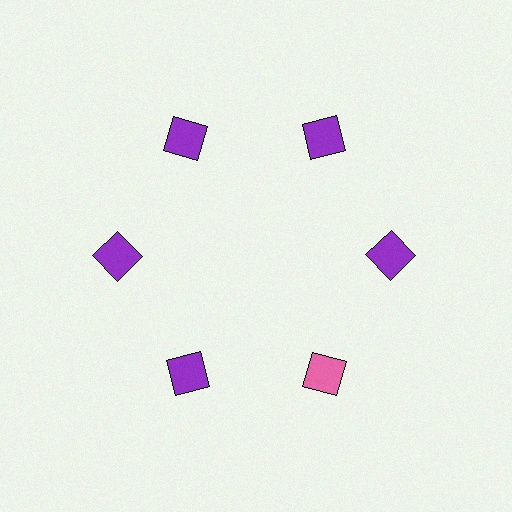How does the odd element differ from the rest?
It has a different color: pink instead of purple.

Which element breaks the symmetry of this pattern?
The pink square at roughly the 5 o'clock position breaks the symmetry. All other shapes are purple squares.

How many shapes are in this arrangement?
There are 6 shapes arranged in a ring pattern.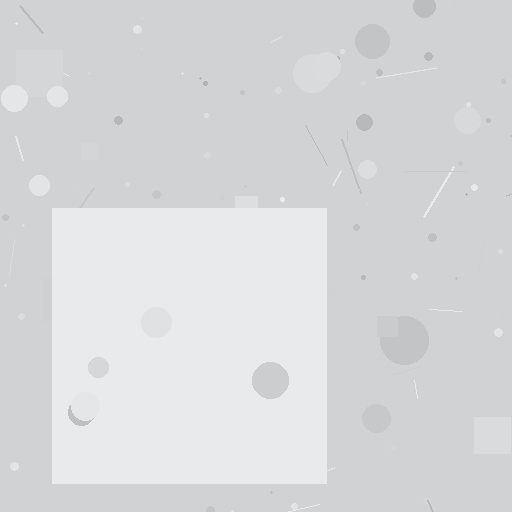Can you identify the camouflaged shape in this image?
The camouflaged shape is a square.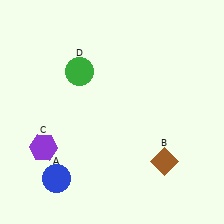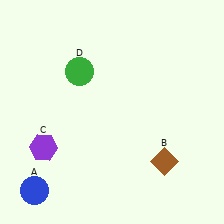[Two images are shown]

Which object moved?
The blue circle (A) moved left.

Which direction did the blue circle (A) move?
The blue circle (A) moved left.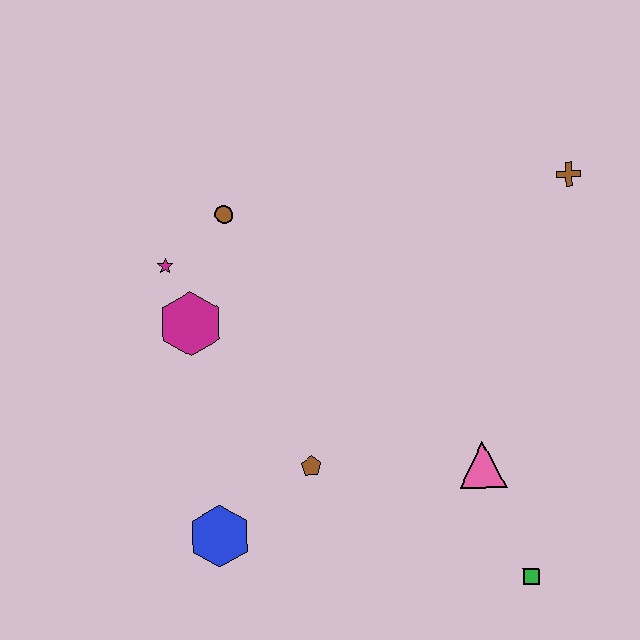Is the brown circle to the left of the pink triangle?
Yes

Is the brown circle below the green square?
No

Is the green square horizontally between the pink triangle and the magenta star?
No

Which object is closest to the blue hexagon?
The brown pentagon is closest to the blue hexagon.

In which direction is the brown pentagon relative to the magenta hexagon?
The brown pentagon is below the magenta hexagon.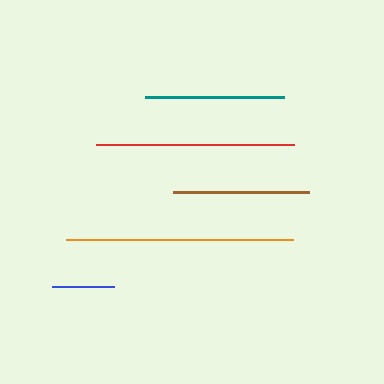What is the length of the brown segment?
The brown segment is approximately 136 pixels long.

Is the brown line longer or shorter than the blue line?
The brown line is longer than the blue line.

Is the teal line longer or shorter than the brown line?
The teal line is longer than the brown line.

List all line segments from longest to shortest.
From longest to shortest: orange, red, teal, brown, blue.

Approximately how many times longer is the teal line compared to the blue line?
The teal line is approximately 2.2 times the length of the blue line.